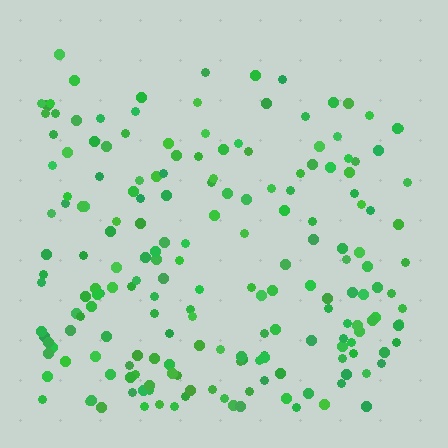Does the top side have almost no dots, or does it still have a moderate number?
Still a moderate number, just noticeably fewer than the bottom.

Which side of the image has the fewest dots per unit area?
The top.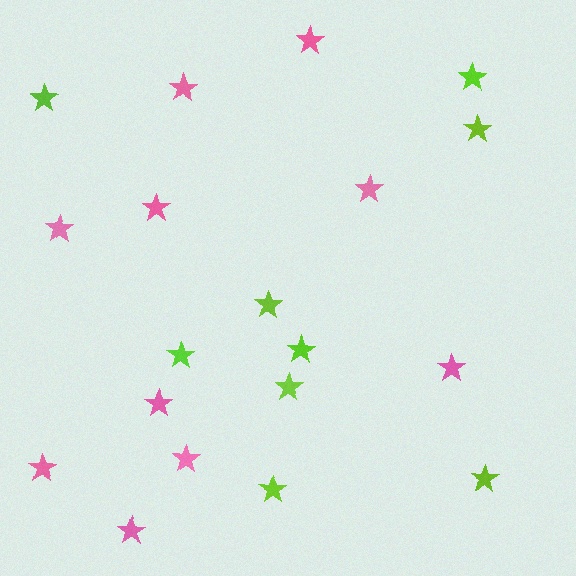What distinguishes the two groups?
There are 2 groups: one group of lime stars (9) and one group of pink stars (10).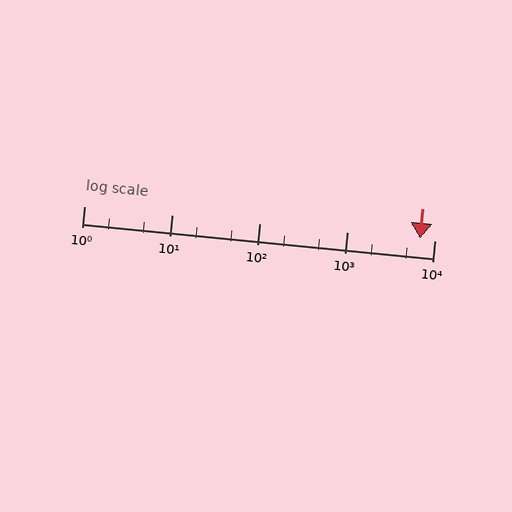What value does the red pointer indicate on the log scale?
The pointer indicates approximately 6900.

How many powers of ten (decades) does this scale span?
The scale spans 4 decades, from 1 to 10000.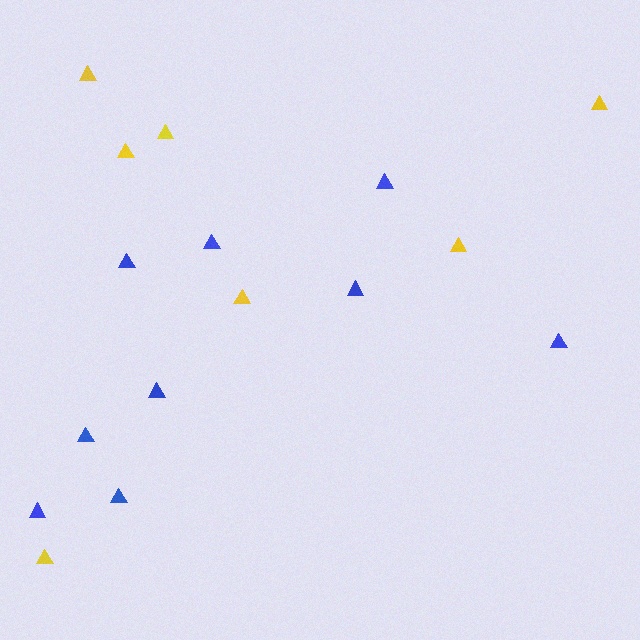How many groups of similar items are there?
There are 2 groups: one group of blue triangles (9) and one group of yellow triangles (7).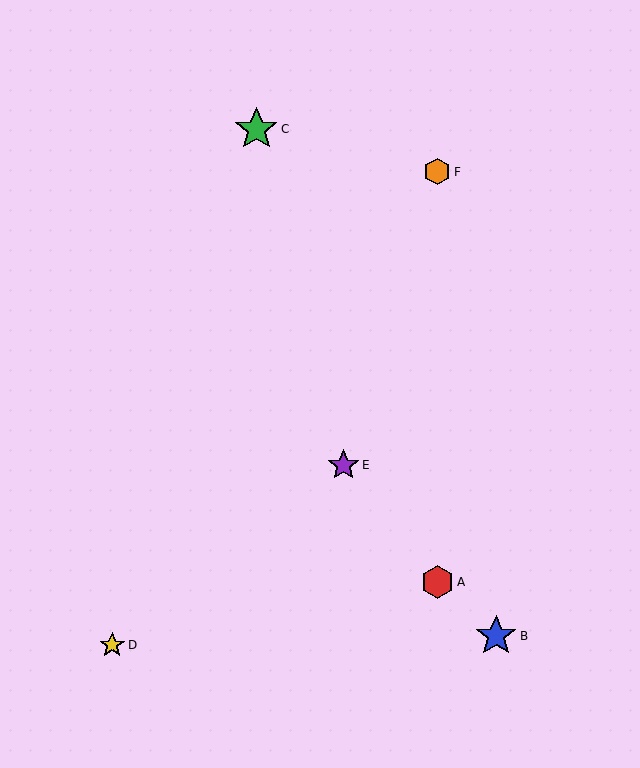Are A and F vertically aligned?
Yes, both are at x≈437.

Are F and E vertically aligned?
No, F is at x≈437 and E is at x≈344.